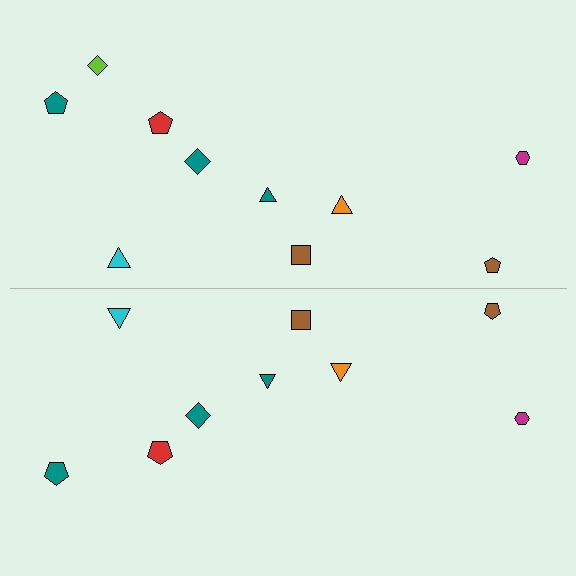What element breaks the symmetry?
A lime diamond is missing from the bottom side.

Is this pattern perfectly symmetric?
No, the pattern is not perfectly symmetric. A lime diamond is missing from the bottom side.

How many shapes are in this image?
There are 19 shapes in this image.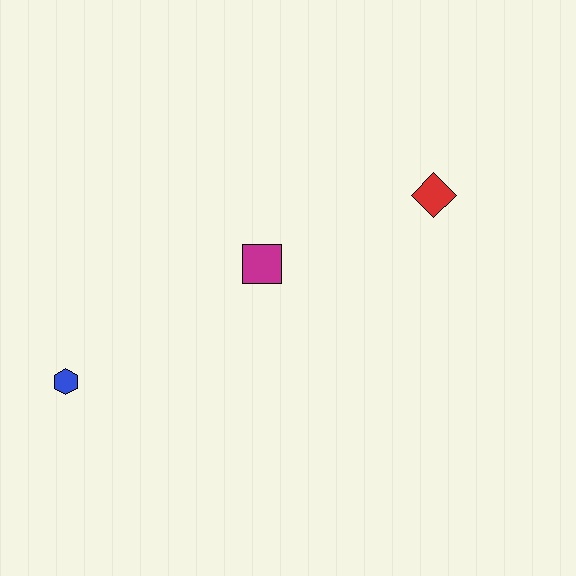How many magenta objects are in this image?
There is 1 magenta object.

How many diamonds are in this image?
There is 1 diamond.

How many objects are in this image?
There are 3 objects.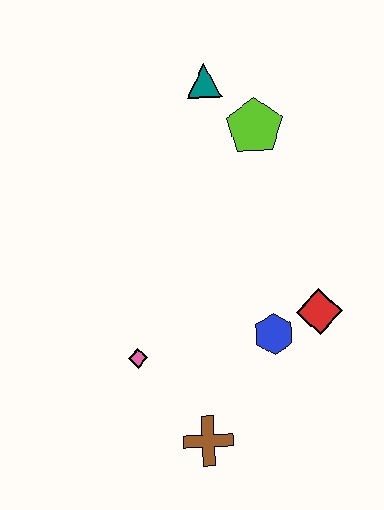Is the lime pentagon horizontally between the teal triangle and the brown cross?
No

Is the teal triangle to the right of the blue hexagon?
No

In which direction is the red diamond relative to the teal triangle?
The red diamond is below the teal triangle.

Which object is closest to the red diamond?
The blue hexagon is closest to the red diamond.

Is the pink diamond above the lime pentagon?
No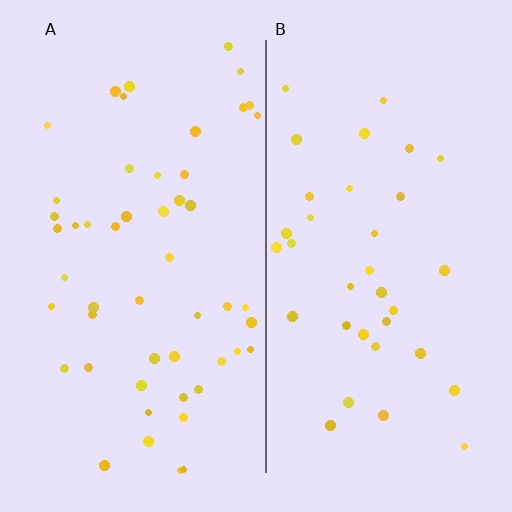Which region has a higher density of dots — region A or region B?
A (the left).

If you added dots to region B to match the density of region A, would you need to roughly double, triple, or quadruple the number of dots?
Approximately double.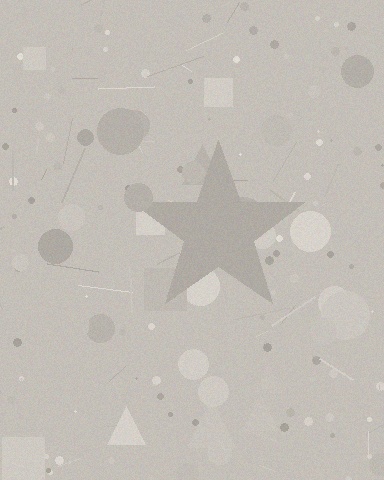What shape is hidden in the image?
A star is hidden in the image.